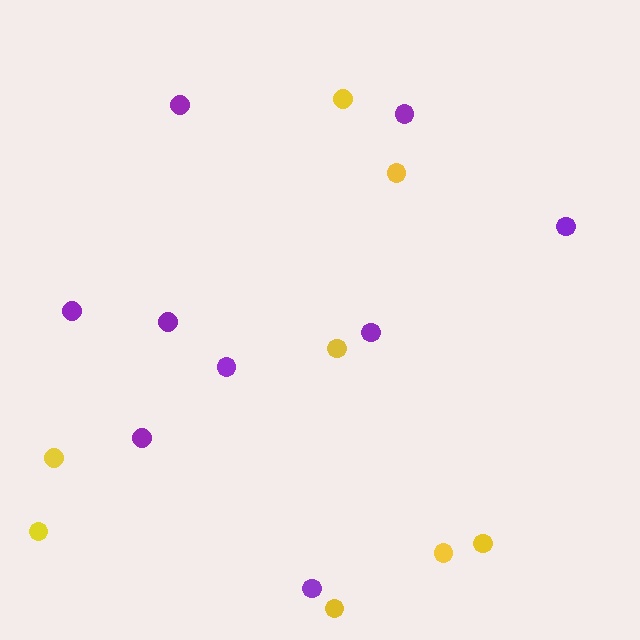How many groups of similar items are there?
There are 2 groups: one group of purple circles (9) and one group of yellow circles (8).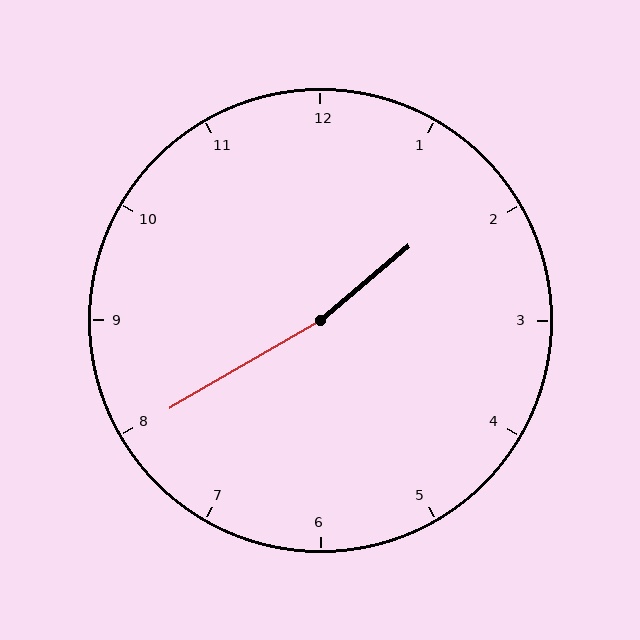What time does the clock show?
1:40.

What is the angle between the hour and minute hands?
Approximately 170 degrees.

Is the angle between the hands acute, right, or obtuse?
It is obtuse.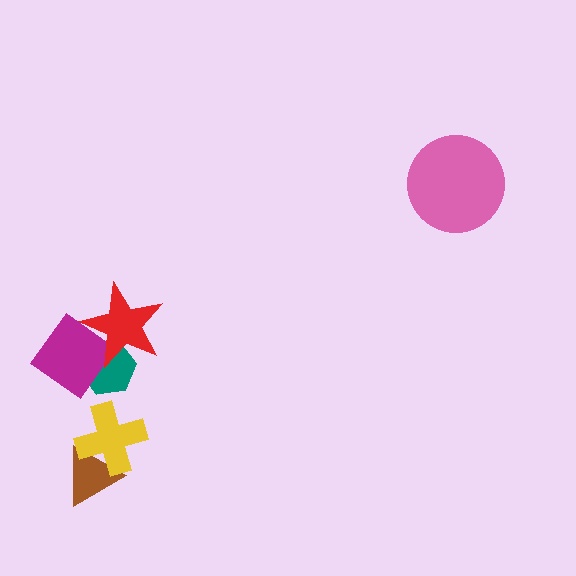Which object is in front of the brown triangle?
The yellow cross is in front of the brown triangle.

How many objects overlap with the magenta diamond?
2 objects overlap with the magenta diamond.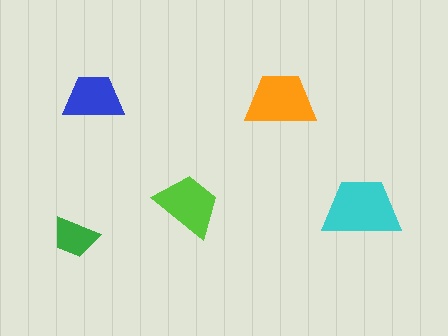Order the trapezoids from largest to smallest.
the cyan one, the orange one, the lime one, the blue one, the green one.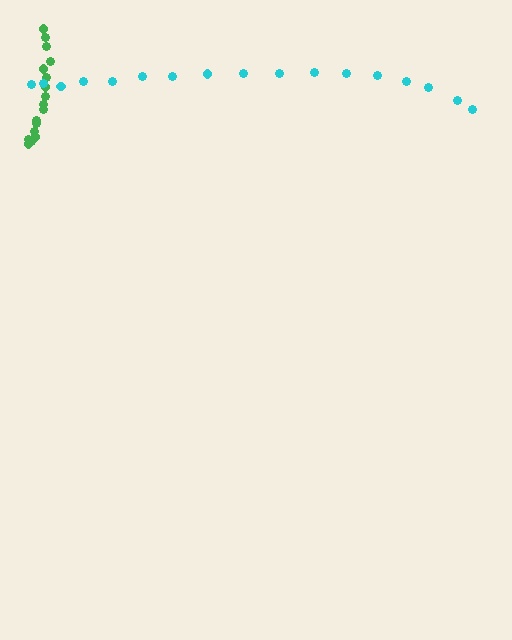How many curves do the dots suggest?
There are 2 distinct paths.